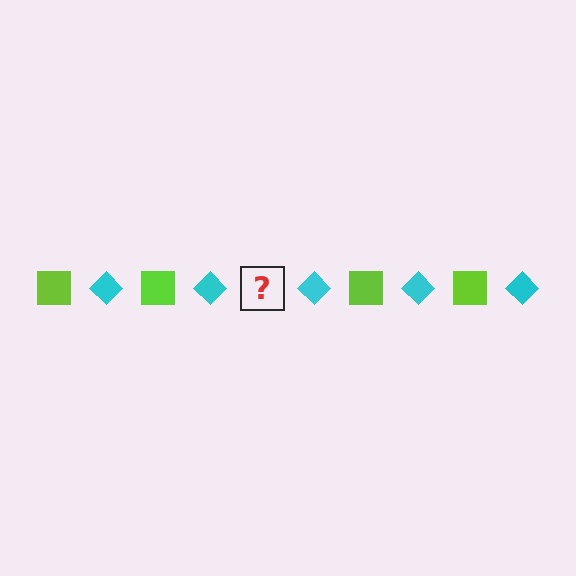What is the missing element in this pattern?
The missing element is a lime square.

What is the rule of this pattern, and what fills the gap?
The rule is that the pattern alternates between lime square and cyan diamond. The gap should be filled with a lime square.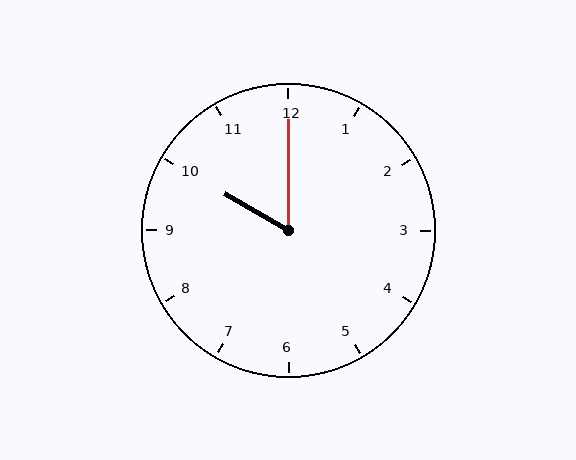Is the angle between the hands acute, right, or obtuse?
It is acute.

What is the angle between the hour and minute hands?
Approximately 60 degrees.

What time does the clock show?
10:00.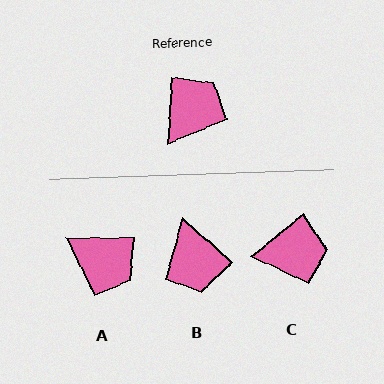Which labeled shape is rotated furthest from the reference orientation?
B, about 129 degrees away.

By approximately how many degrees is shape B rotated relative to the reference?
Approximately 129 degrees clockwise.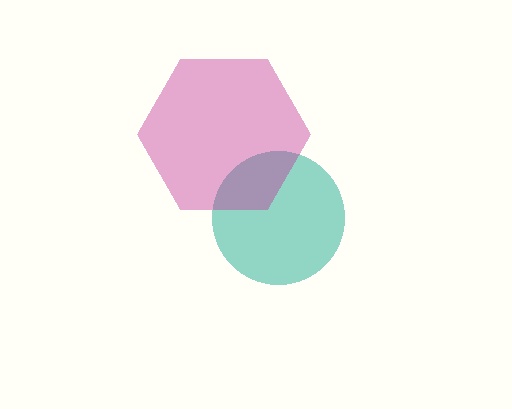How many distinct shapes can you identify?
There are 2 distinct shapes: a teal circle, a magenta hexagon.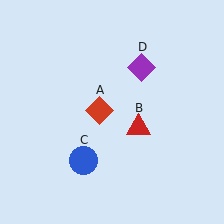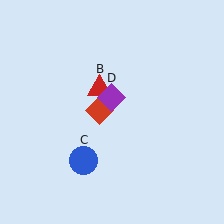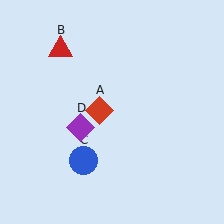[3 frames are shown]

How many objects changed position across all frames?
2 objects changed position: red triangle (object B), purple diamond (object D).